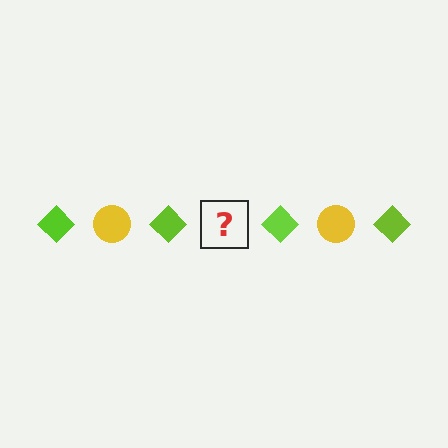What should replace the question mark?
The question mark should be replaced with a yellow circle.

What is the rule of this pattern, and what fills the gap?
The rule is that the pattern alternates between lime diamond and yellow circle. The gap should be filled with a yellow circle.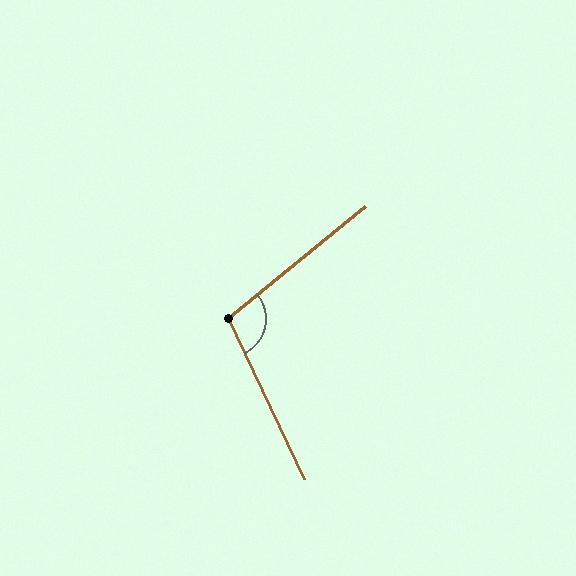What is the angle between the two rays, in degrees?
Approximately 104 degrees.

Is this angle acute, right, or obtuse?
It is obtuse.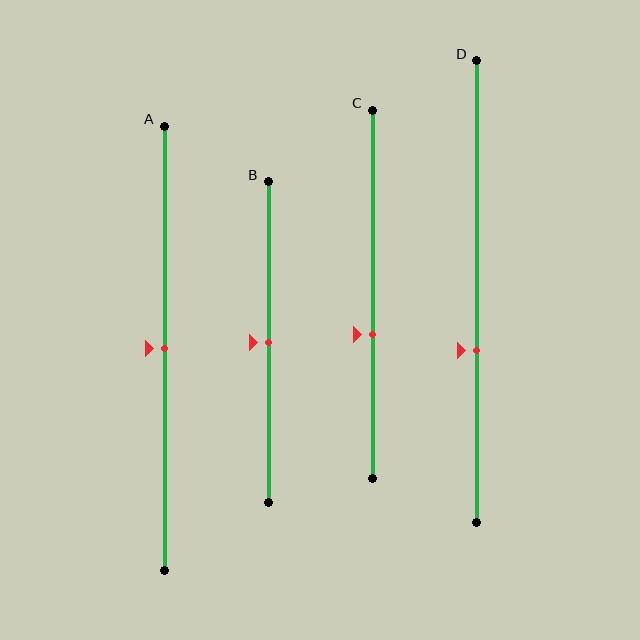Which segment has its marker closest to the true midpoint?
Segment A has its marker closest to the true midpoint.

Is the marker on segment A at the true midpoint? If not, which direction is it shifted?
Yes, the marker on segment A is at the true midpoint.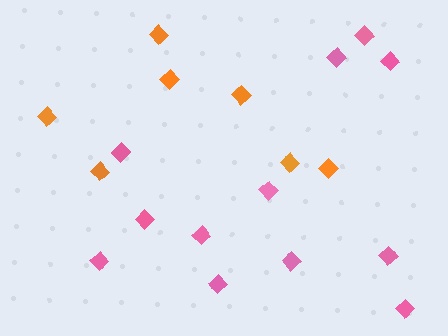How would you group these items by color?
There are 2 groups: one group of pink diamonds (12) and one group of orange diamonds (7).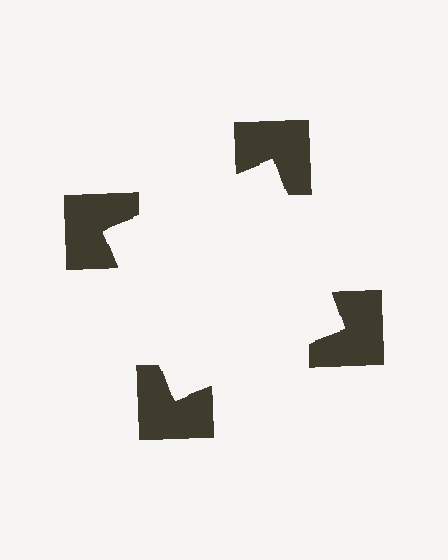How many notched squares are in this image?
There are 4 — one at each vertex of the illusory square.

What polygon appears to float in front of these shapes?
An illusory square — its edges are inferred from the aligned wedge cuts in the notched squares, not physically drawn.